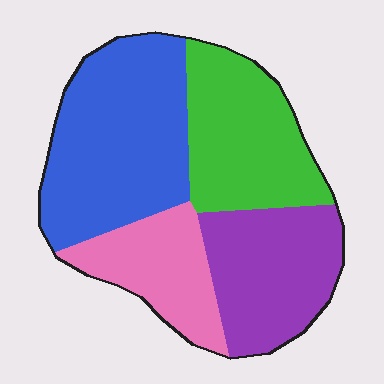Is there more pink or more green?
Green.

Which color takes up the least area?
Pink, at roughly 15%.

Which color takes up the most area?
Blue, at roughly 35%.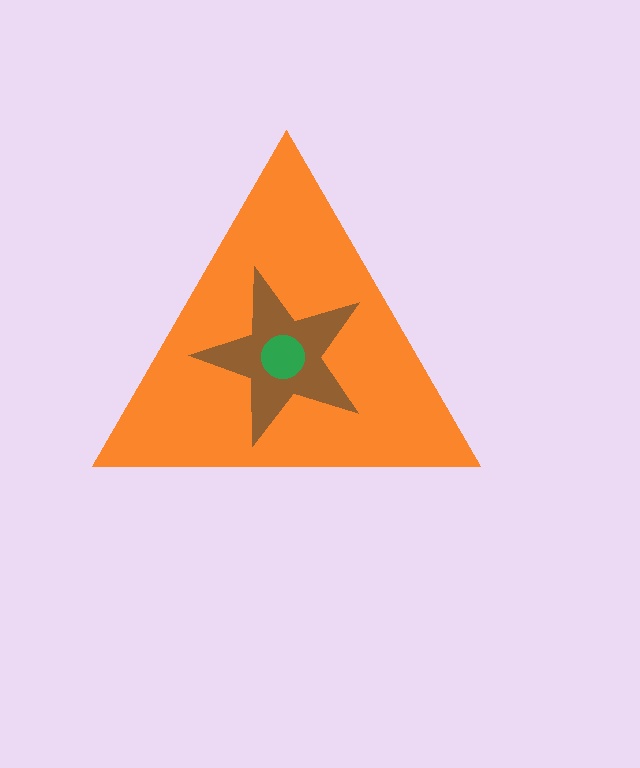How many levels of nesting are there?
3.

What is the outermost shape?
The orange triangle.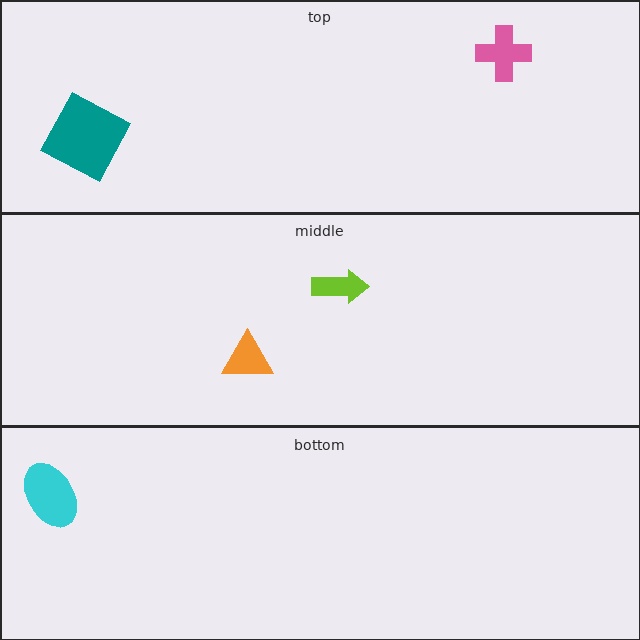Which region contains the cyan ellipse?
The bottom region.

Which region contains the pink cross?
The top region.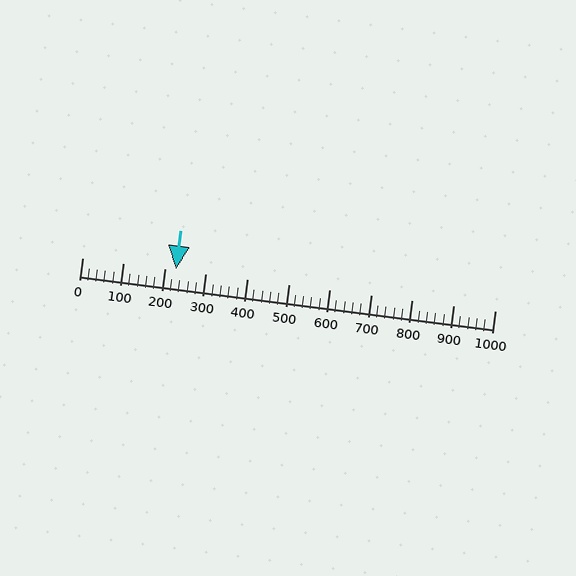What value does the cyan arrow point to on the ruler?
The cyan arrow points to approximately 227.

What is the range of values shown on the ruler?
The ruler shows values from 0 to 1000.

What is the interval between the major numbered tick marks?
The major tick marks are spaced 100 units apart.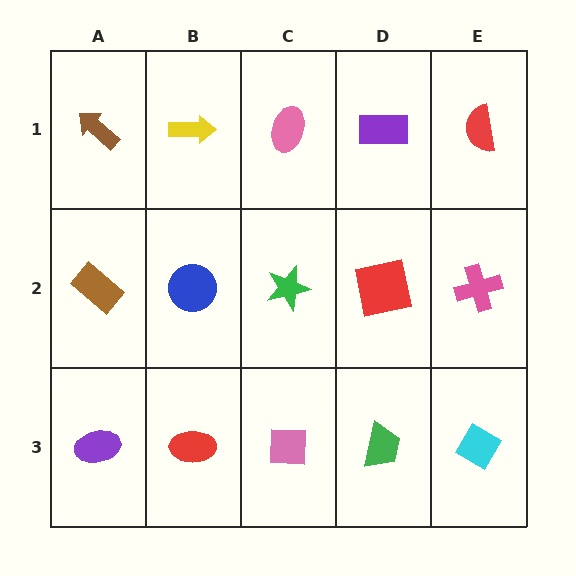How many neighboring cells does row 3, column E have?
2.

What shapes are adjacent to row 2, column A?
A brown arrow (row 1, column A), a purple ellipse (row 3, column A), a blue circle (row 2, column B).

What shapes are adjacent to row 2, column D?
A purple rectangle (row 1, column D), a green trapezoid (row 3, column D), a green star (row 2, column C), a pink cross (row 2, column E).